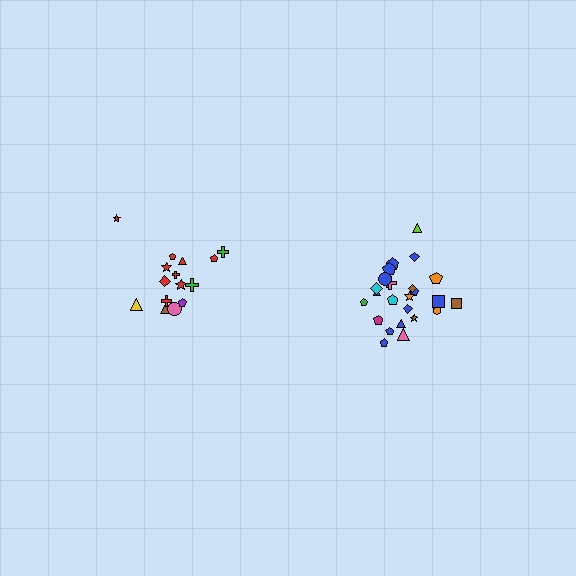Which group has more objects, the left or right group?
The right group.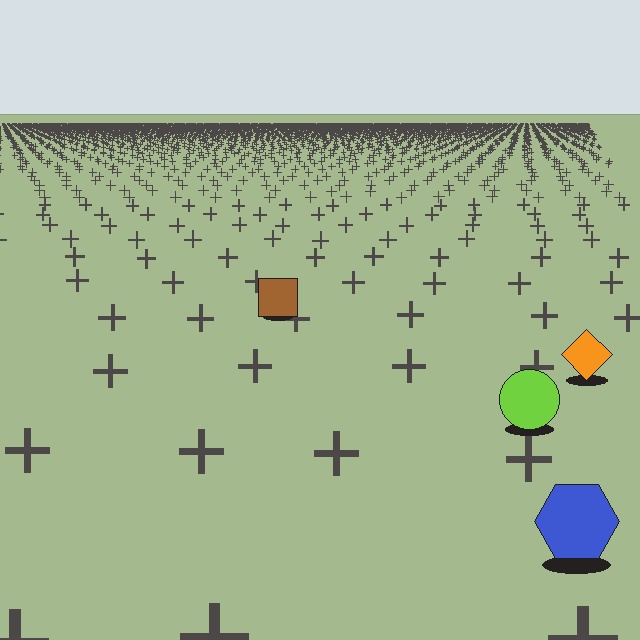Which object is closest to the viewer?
The blue hexagon is closest. The texture marks near it are larger and more spread out.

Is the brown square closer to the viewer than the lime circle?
No. The lime circle is closer — you can tell from the texture gradient: the ground texture is coarser near it.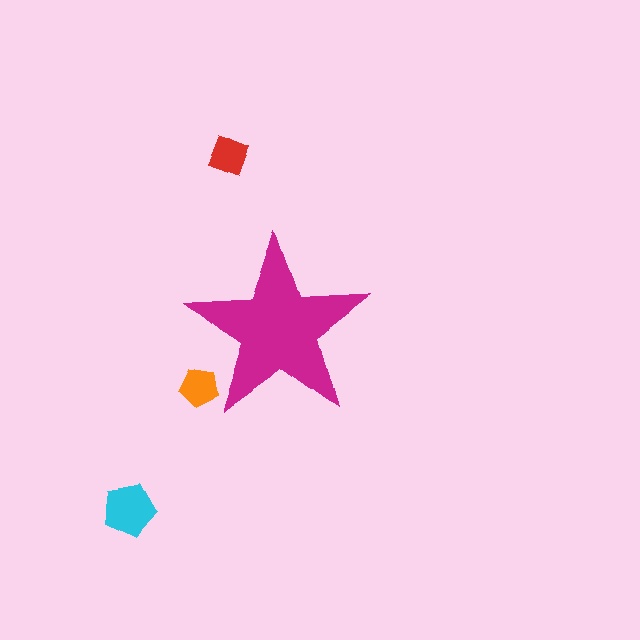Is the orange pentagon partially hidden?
Yes, the orange pentagon is partially hidden behind the magenta star.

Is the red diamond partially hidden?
No, the red diamond is fully visible.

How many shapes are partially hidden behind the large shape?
1 shape is partially hidden.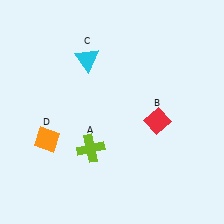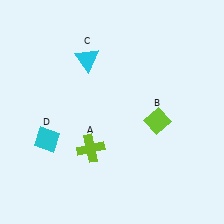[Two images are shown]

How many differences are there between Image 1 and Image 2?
There are 2 differences between the two images.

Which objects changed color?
B changed from red to lime. D changed from orange to cyan.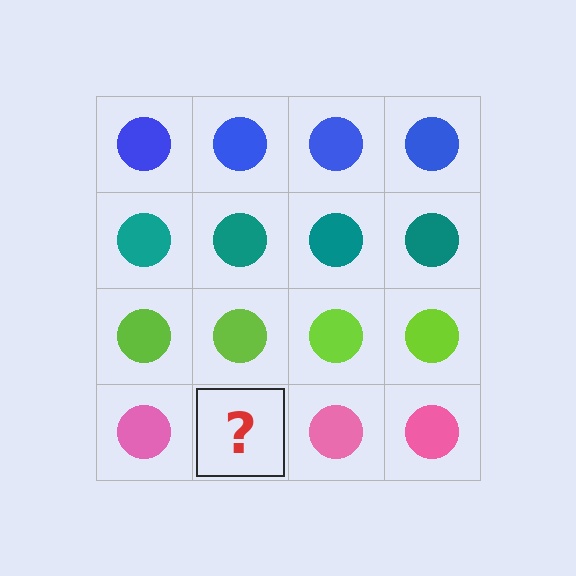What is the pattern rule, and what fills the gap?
The rule is that each row has a consistent color. The gap should be filled with a pink circle.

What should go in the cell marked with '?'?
The missing cell should contain a pink circle.